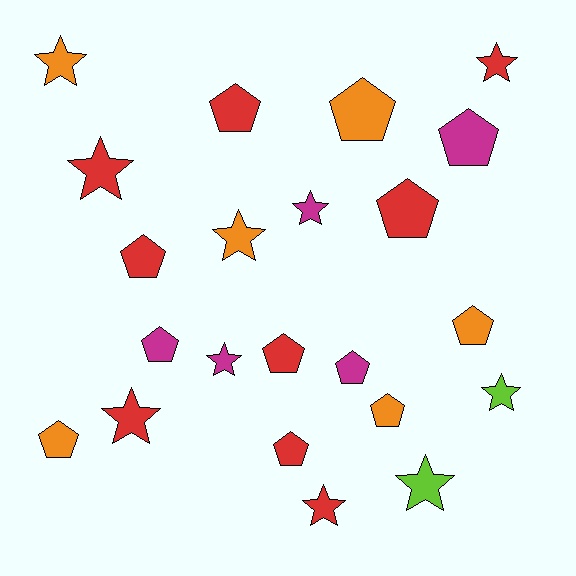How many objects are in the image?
There are 22 objects.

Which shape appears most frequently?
Pentagon, with 12 objects.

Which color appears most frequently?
Red, with 9 objects.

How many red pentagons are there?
There are 5 red pentagons.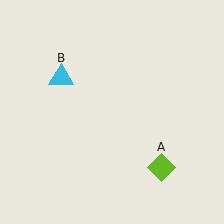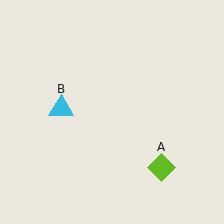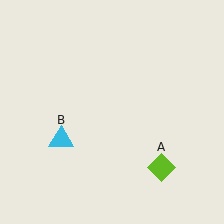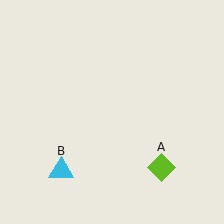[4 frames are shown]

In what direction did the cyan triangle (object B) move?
The cyan triangle (object B) moved down.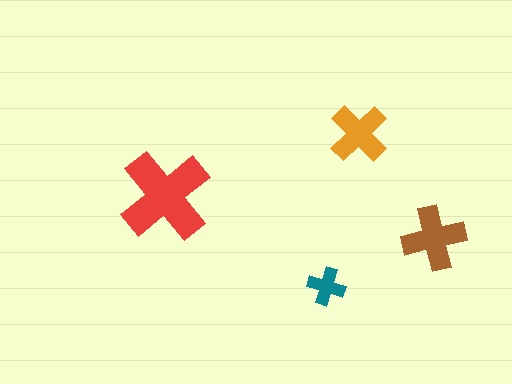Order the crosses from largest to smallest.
the red one, the brown one, the orange one, the teal one.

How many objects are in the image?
There are 4 objects in the image.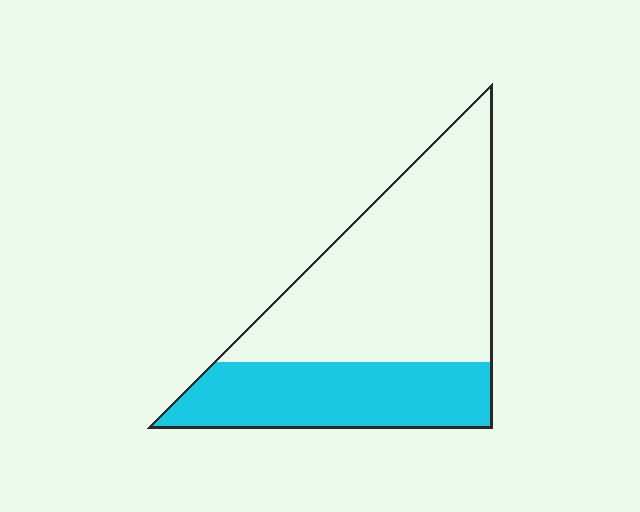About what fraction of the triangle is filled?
About one third (1/3).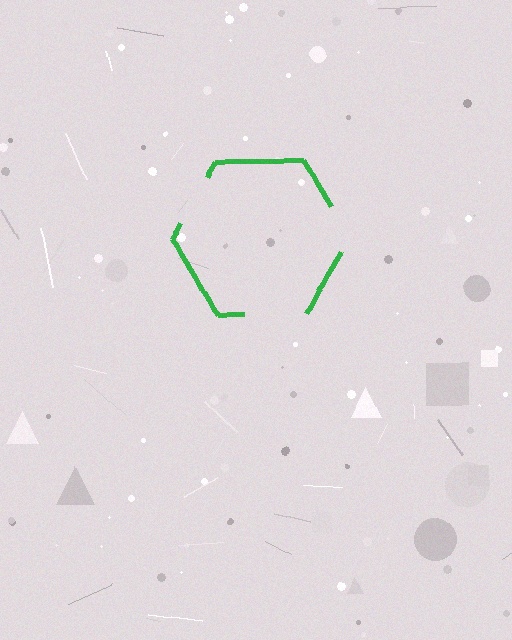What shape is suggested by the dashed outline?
The dashed outline suggests a hexagon.